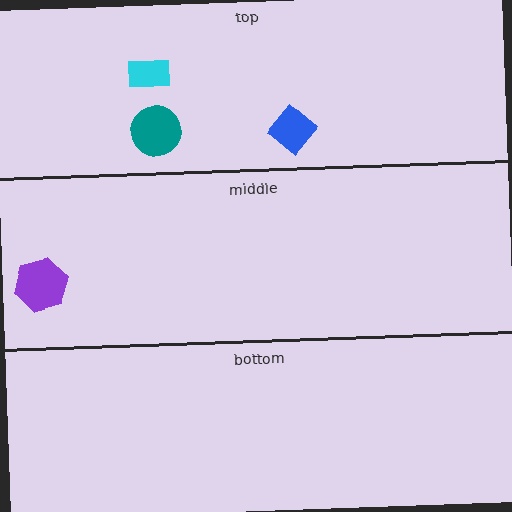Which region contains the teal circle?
The top region.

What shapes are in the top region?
The cyan rectangle, the teal circle, the blue diamond.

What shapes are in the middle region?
The purple hexagon.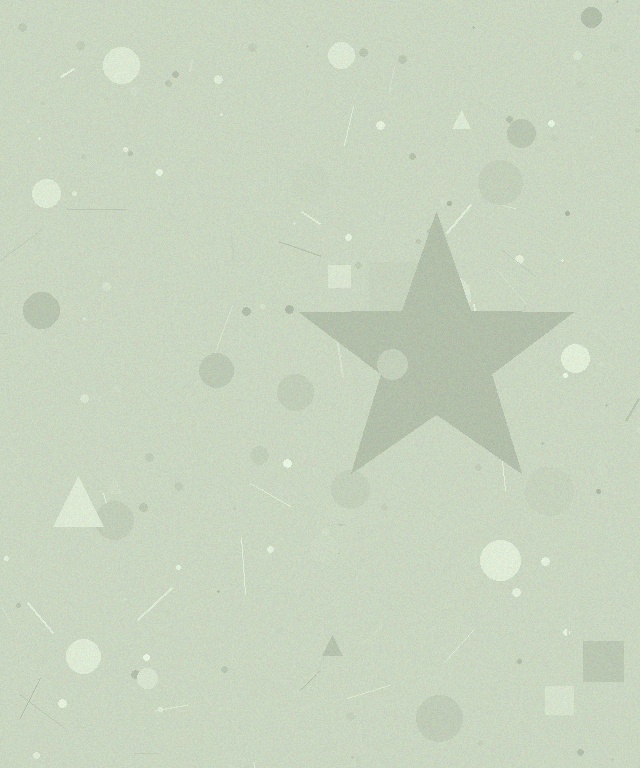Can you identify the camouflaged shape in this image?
The camouflaged shape is a star.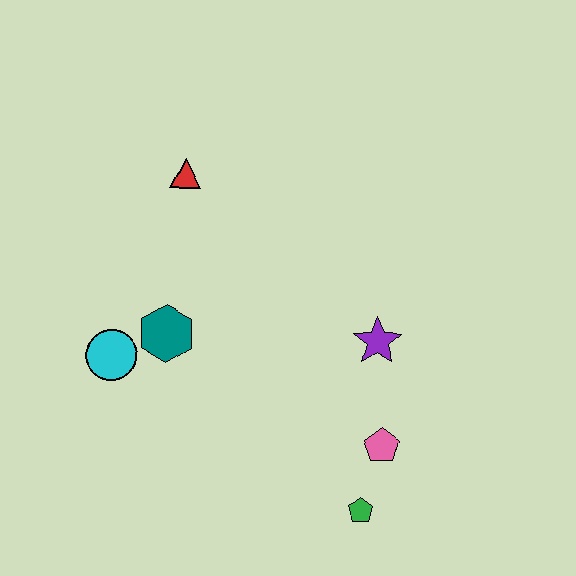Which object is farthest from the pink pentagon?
The red triangle is farthest from the pink pentagon.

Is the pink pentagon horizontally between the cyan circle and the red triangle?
No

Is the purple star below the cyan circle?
No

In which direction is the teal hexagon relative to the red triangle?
The teal hexagon is below the red triangle.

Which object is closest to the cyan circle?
The teal hexagon is closest to the cyan circle.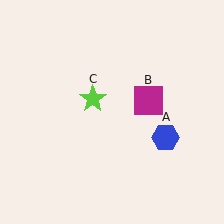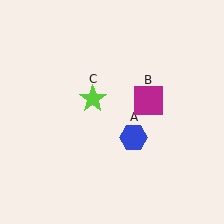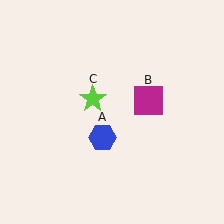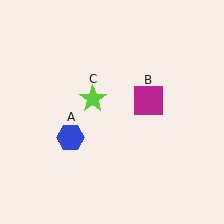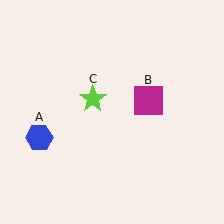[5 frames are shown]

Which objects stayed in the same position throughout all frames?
Magenta square (object B) and lime star (object C) remained stationary.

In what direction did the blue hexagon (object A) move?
The blue hexagon (object A) moved left.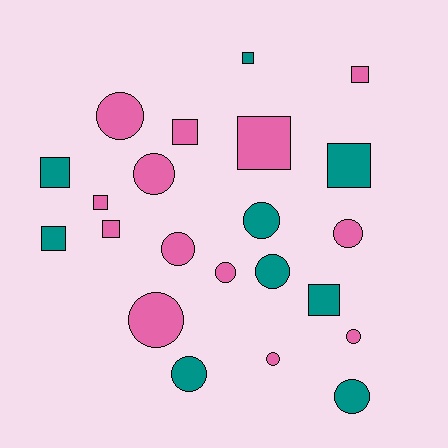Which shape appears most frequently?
Circle, with 12 objects.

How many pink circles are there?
There are 8 pink circles.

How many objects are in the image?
There are 22 objects.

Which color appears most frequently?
Pink, with 13 objects.